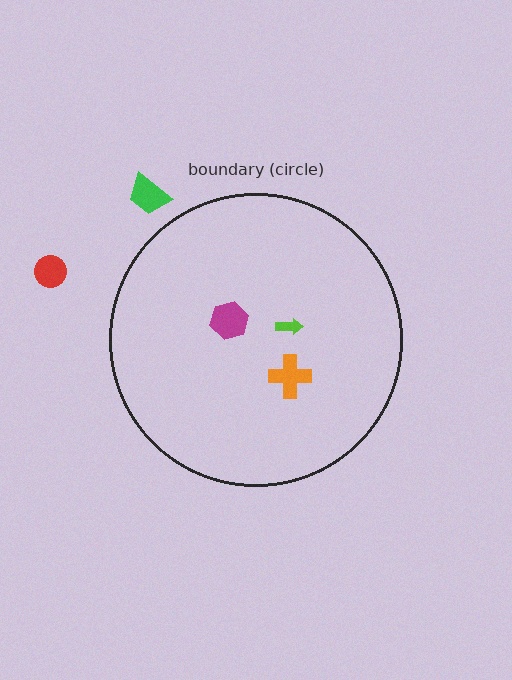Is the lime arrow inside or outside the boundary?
Inside.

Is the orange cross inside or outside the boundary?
Inside.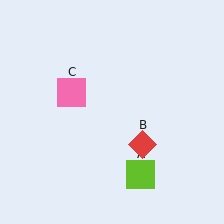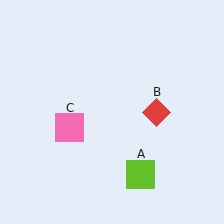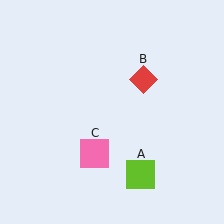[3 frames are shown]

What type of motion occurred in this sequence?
The red diamond (object B), pink square (object C) rotated counterclockwise around the center of the scene.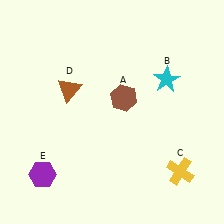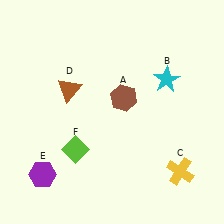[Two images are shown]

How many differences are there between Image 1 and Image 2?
There is 1 difference between the two images.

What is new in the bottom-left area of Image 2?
A lime diamond (F) was added in the bottom-left area of Image 2.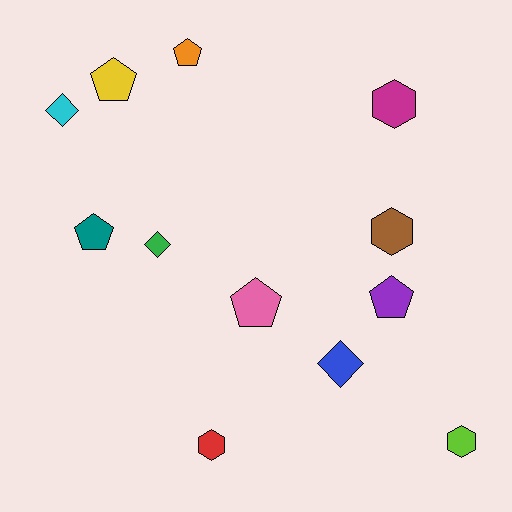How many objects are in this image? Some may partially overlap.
There are 12 objects.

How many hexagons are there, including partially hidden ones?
There are 4 hexagons.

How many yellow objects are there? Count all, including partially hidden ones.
There is 1 yellow object.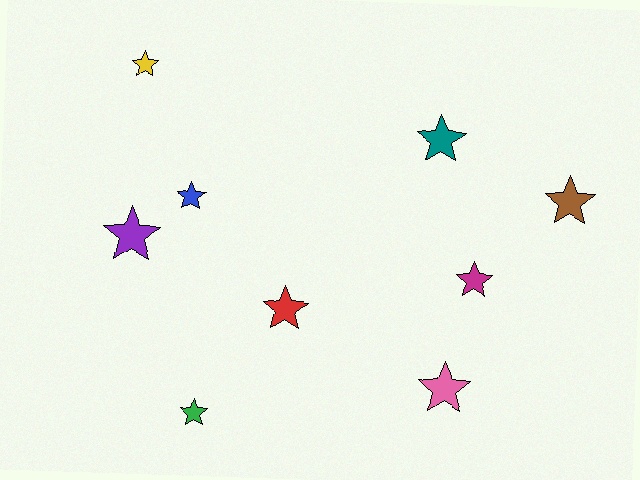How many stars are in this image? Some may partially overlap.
There are 9 stars.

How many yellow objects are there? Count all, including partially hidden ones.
There is 1 yellow object.